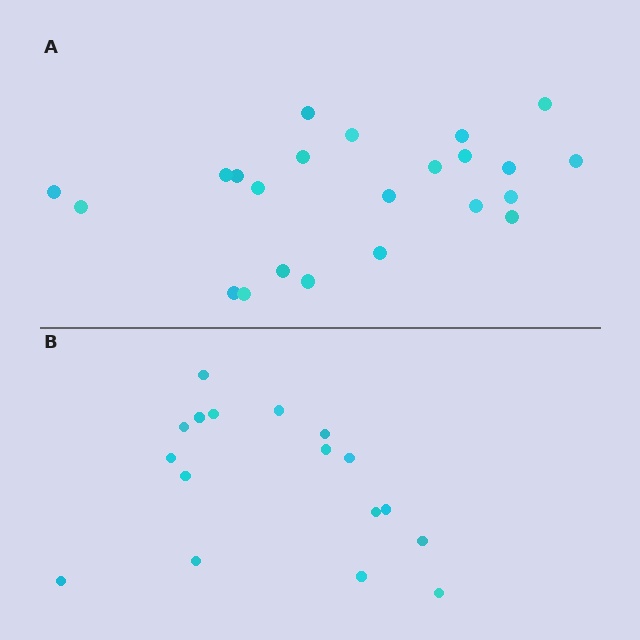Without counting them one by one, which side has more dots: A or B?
Region A (the top region) has more dots.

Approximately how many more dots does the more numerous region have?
Region A has about 6 more dots than region B.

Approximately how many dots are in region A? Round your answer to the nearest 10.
About 20 dots. (The exact count is 23, which rounds to 20.)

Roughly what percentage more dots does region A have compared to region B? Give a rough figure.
About 35% more.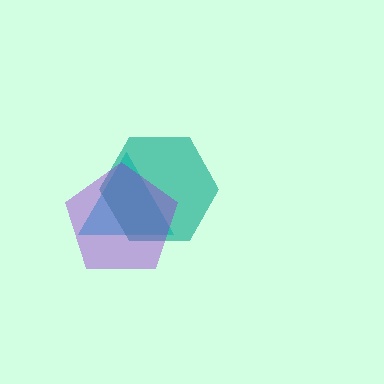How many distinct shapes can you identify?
There are 3 distinct shapes: a cyan triangle, a teal hexagon, a purple pentagon.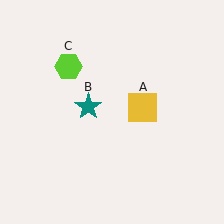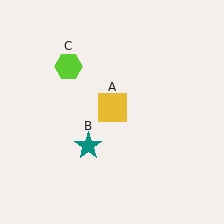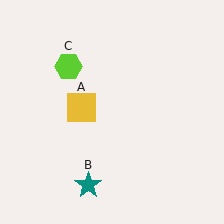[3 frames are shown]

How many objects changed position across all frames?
2 objects changed position: yellow square (object A), teal star (object B).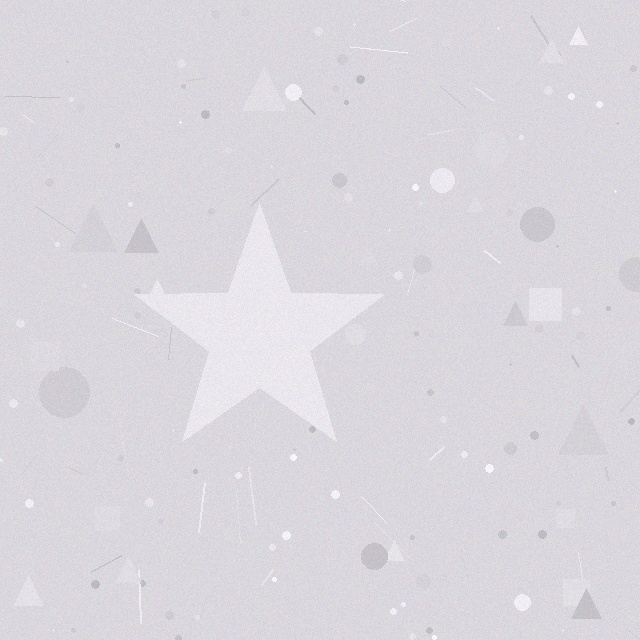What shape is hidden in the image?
A star is hidden in the image.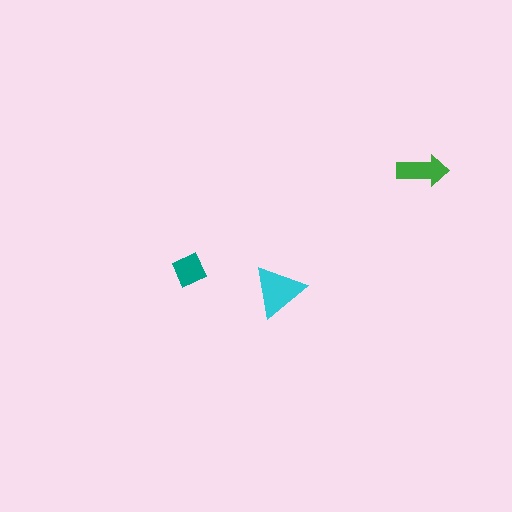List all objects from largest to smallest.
The cyan triangle, the green arrow, the teal diamond.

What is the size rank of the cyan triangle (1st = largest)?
1st.